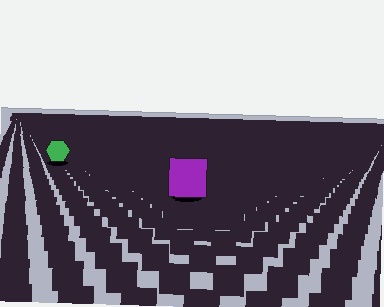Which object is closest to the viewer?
The purple square is closest. The texture marks near it are larger and more spread out.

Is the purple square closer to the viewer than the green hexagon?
Yes. The purple square is closer — you can tell from the texture gradient: the ground texture is coarser near it.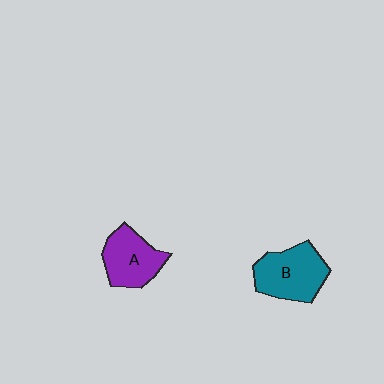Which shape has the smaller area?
Shape A (purple).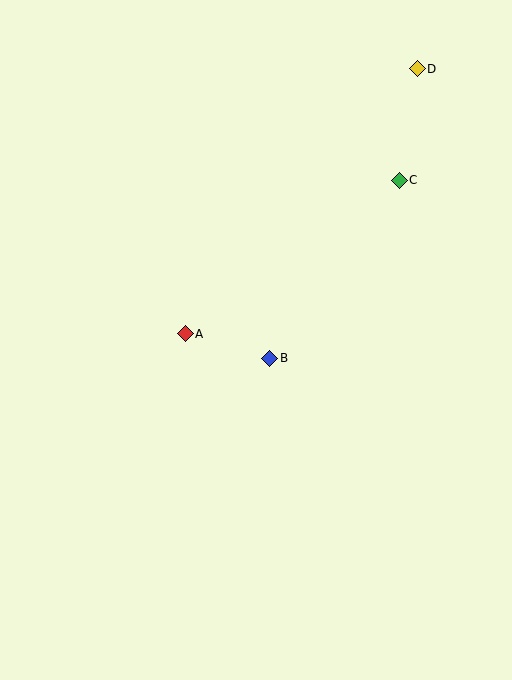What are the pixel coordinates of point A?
Point A is at (185, 334).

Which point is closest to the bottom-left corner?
Point A is closest to the bottom-left corner.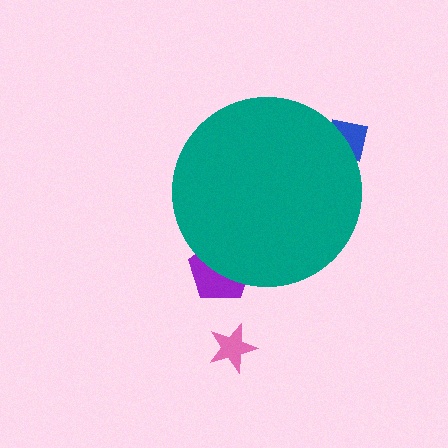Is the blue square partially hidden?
Yes, the blue square is partially hidden behind the teal circle.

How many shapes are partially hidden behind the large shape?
2 shapes are partially hidden.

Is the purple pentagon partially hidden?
Yes, the purple pentagon is partially hidden behind the teal circle.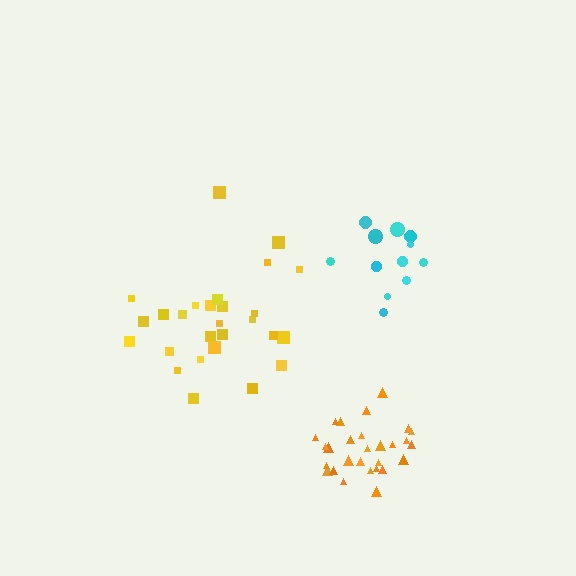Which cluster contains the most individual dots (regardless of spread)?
Orange (29).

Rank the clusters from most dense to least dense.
orange, cyan, yellow.